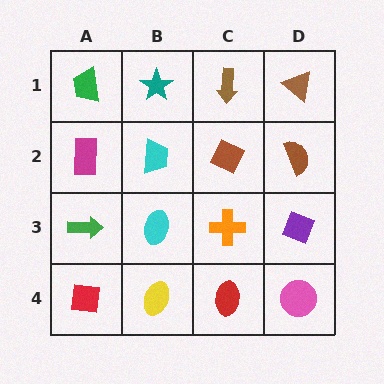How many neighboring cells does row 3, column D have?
3.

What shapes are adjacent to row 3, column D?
A brown semicircle (row 2, column D), a pink circle (row 4, column D), an orange cross (row 3, column C).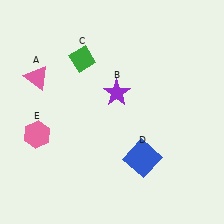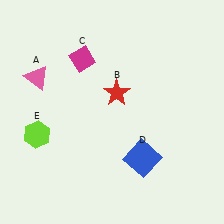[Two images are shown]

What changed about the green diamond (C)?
In Image 1, C is green. In Image 2, it changed to magenta.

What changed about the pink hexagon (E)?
In Image 1, E is pink. In Image 2, it changed to lime.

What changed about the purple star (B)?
In Image 1, B is purple. In Image 2, it changed to red.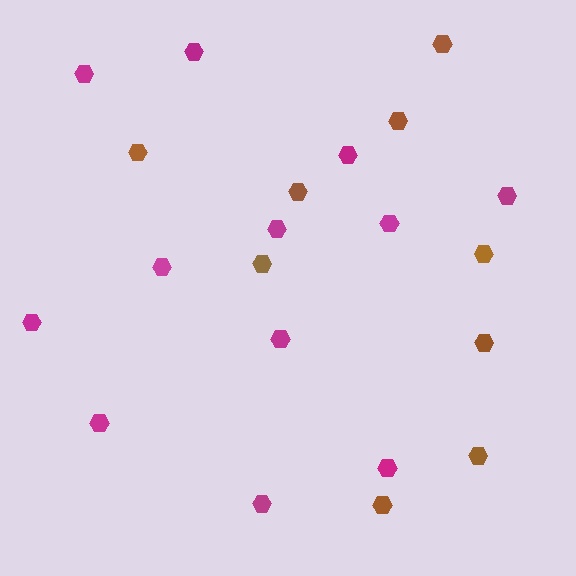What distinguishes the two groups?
There are 2 groups: one group of brown hexagons (9) and one group of magenta hexagons (12).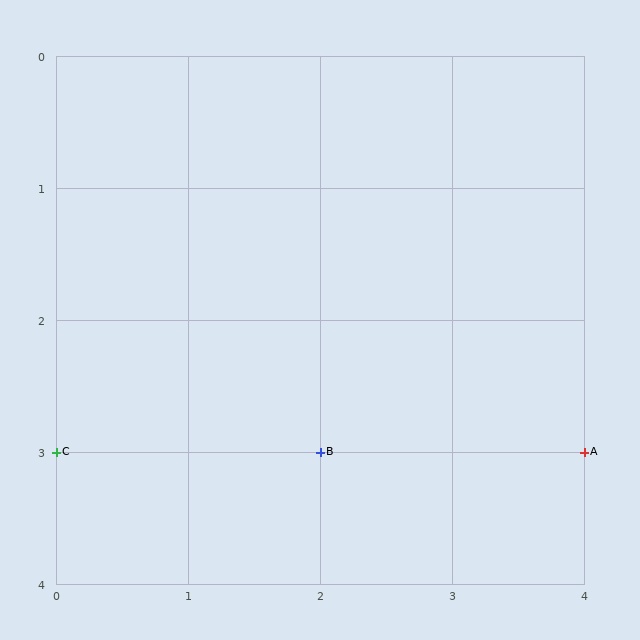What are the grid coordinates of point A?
Point A is at grid coordinates (4, 3).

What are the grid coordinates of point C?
Point C is at grid coordinates (0, 3).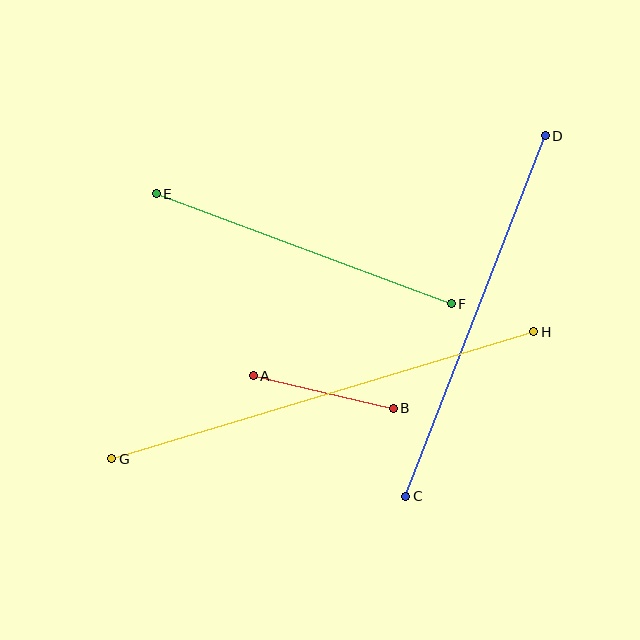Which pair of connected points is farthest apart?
Points G and H are farthest apart.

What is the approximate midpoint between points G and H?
The midpoint is at approximately (323, 395) pixels.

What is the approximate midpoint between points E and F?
The midpoint is at approximately (304, 249) pixels.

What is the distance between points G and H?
The distance is approximately 440 pixels.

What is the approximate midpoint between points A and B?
The midpoint is at approximately (323, 392) pixels.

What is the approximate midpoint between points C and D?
The midpoint is at approximately (475, 316) pixels.